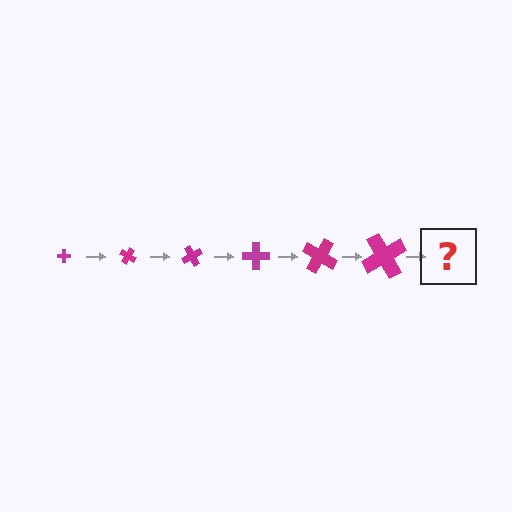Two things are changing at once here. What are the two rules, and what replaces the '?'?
The two rules are that the cross grows larger each step and it rotates 30 degrees each step. The '?' should be a cross, larger than the previous one and rotated 180 degrees from the start.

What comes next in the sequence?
The next element should be a cross, larger than the previous one and rotated 180 degrees from the start.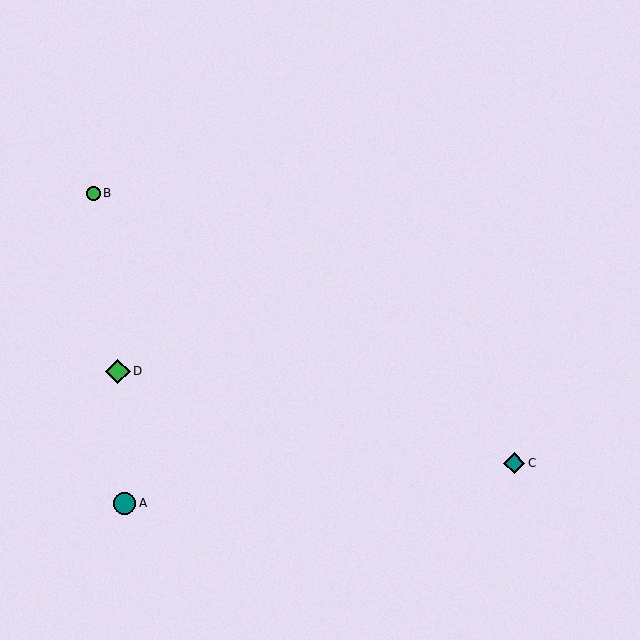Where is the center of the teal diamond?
The center of the teal diamond is at (514, 463).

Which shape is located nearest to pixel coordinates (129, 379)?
The green diamond (labeled D) at (118, 372) is nearest to that location.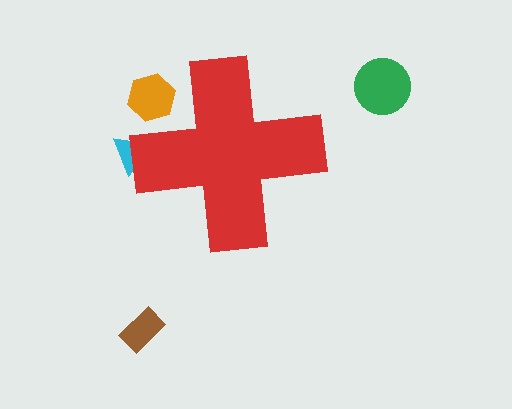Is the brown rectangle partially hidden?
No, the brown rectangle is fully visible.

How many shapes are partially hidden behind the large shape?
2 shapes are partially hidden.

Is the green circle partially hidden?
No, the green circle is fully visible.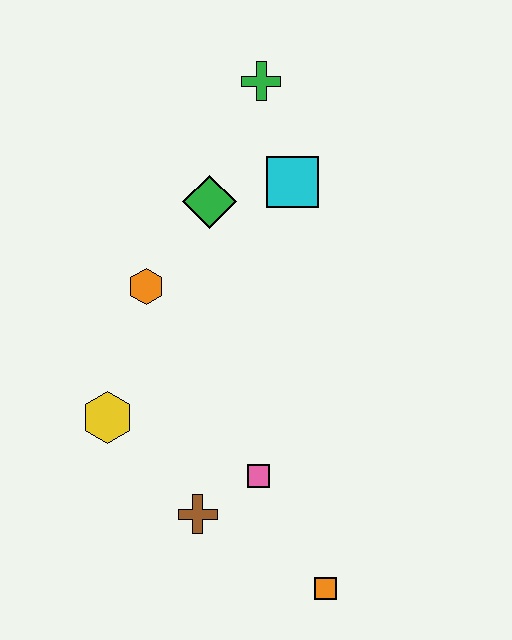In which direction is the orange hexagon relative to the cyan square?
The orange hexagon is to the left of the cyan square.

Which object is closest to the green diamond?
The cyan square is closest to the green diamond.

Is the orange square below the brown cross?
Yes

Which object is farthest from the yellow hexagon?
The green cross is farthest from the yellow hexagon.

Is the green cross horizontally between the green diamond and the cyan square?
Yes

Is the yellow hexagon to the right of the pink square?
No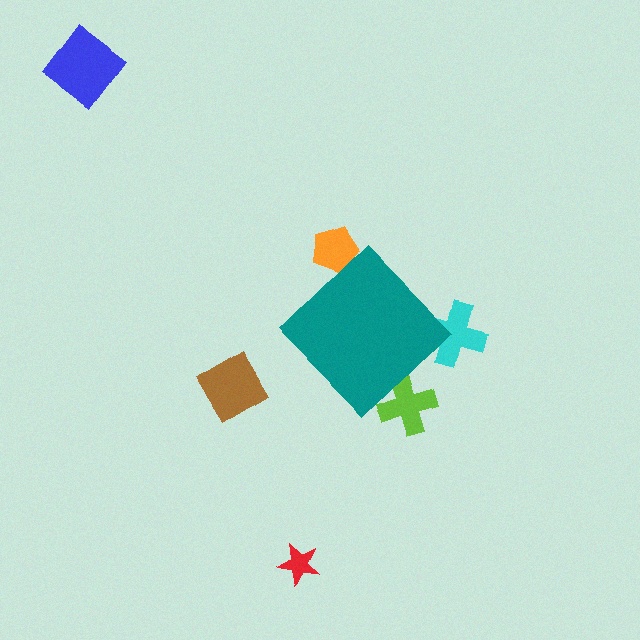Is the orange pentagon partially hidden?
Yes, the orange pentagon is partially hidden behind the teal diamond.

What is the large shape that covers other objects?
A teal diamond.